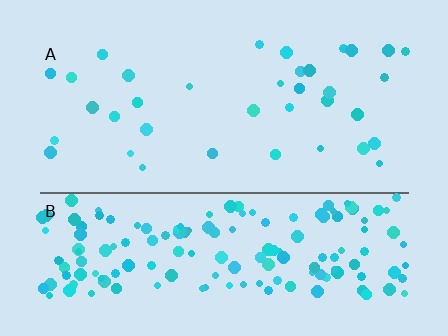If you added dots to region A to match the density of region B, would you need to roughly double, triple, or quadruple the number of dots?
Approximately quadruple.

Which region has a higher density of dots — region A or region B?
B (the bottom).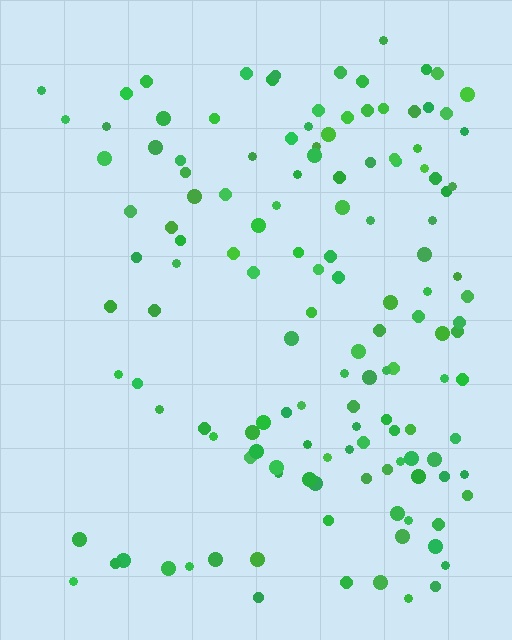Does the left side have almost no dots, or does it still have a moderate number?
Still a moderate number, just noticeably fewer than the right.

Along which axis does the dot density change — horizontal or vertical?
Horizontal.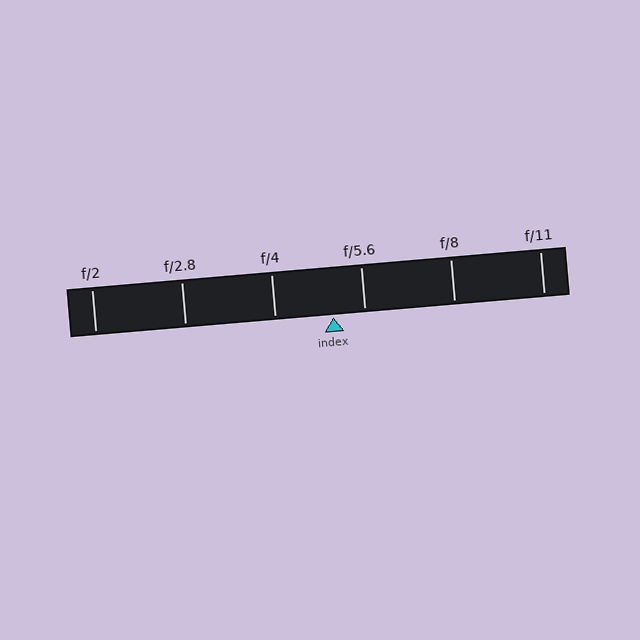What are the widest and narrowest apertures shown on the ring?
The widest aperture shown is f/2 and the narrowest is f/11.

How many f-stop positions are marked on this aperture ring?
There are 6 f-stop positions marked.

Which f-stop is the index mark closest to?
The index mark is closest to f/5.6.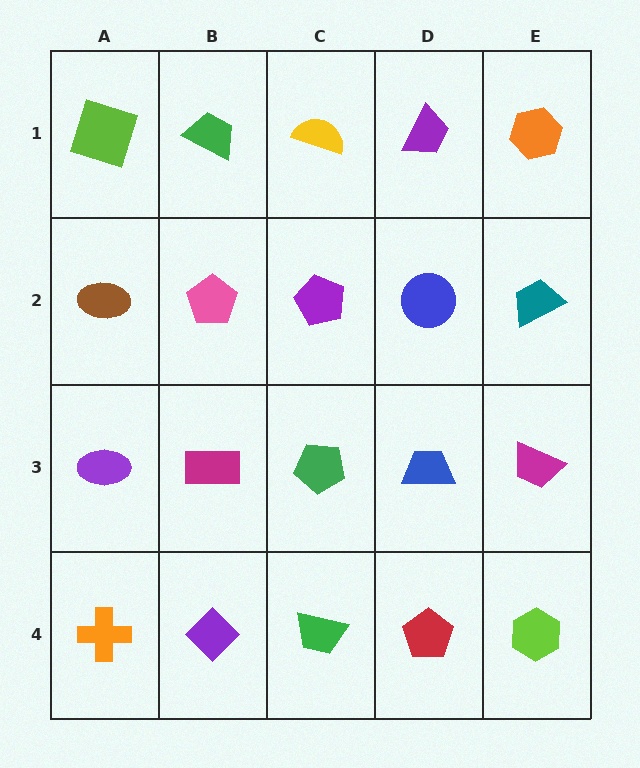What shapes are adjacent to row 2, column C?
A yellow semicircle (row 1, column C), a green pentagon (row 3, column C), a pink pentagon (row 2, column B), a blue circle (row 2, column D).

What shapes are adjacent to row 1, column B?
A pink pentagon (row 2, column B), a lime square (row 1, column A), a yellow semicircle (row 1, column C).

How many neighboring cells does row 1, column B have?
3.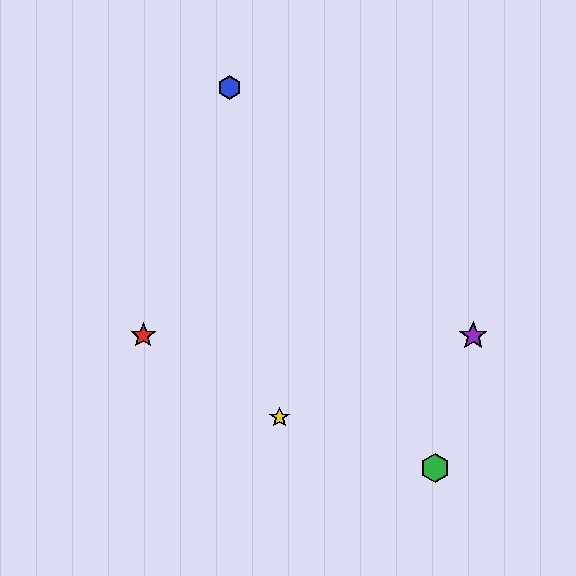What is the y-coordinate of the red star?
The red star is at y≈336.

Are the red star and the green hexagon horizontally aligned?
No, the red star is at y≈336 and the green hexagon is at y≈468.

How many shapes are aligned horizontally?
2 shapes (the red star, the purple star) are aligned horizontally.